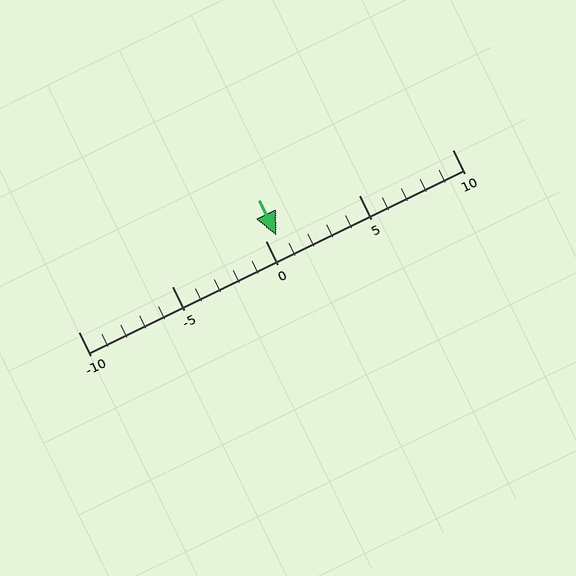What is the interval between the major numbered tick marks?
The major tick marks are spaced 5 units apart.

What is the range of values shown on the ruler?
The ruler shows values from -10 to 10.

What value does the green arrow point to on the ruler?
The green arrow points to approximately 1.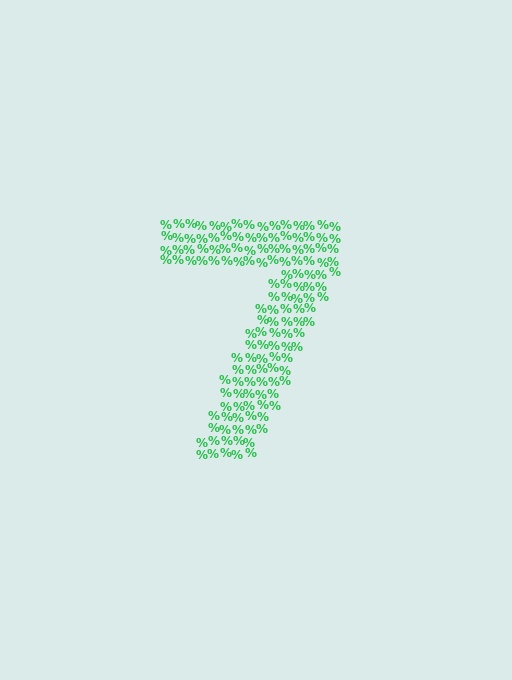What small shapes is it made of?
It is made of small percent signs.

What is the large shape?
The large shape is the digit 7.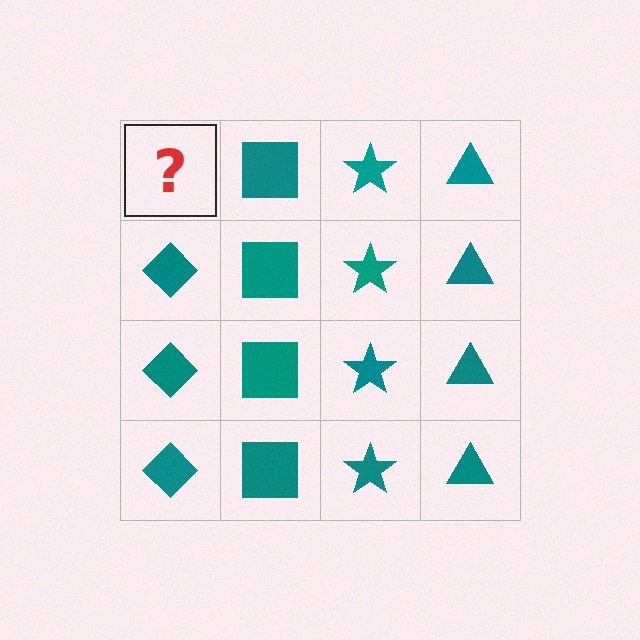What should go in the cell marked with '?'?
The missing cell should contain a teal diamond.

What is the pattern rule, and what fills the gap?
The rule is that each column has a consistent shape. The gap should be filled with a teal diamond.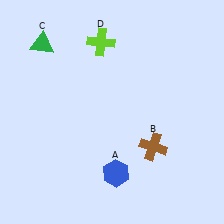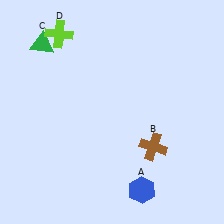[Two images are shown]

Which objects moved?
The objects that moved are: the blue hexagon (A), the lime cross (D).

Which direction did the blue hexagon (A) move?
The blue hexagon (A) moved right.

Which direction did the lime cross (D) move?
The lime cross (D) moved left.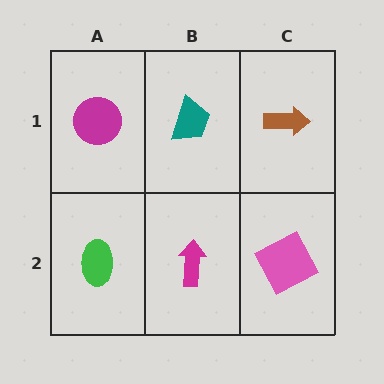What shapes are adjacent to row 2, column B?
A teal trapezoid (row 1, column B), a green ellipse (row 2, column A), a pink square (row 2, column C).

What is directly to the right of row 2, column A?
A magenta arrow.